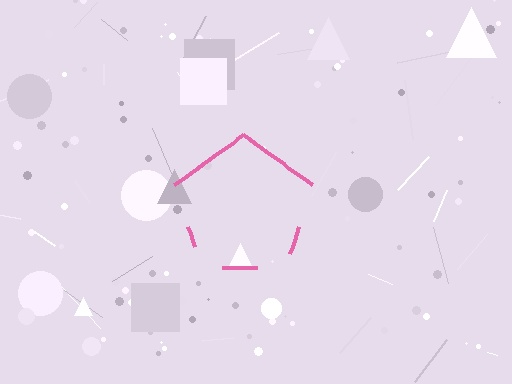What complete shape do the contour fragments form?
The contour fragments form a pentagon.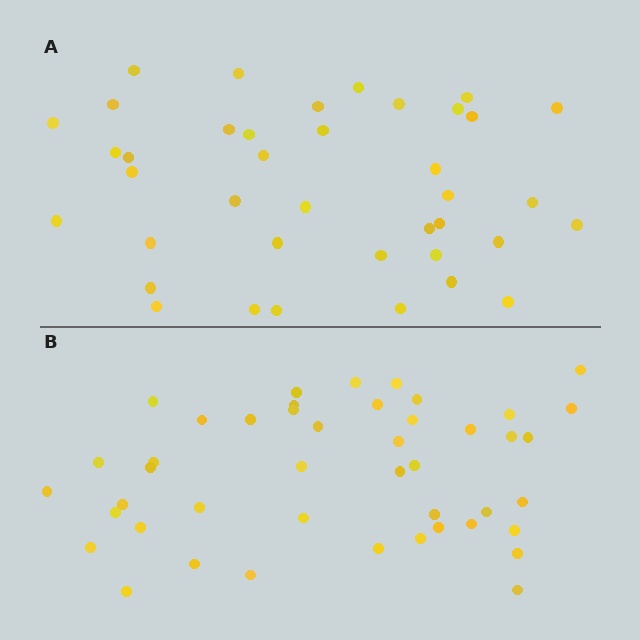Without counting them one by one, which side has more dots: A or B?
Region B (the bottom region) has more dots.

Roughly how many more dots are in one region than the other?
Region B has about 6 more dots than region A.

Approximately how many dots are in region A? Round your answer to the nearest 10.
About 40 dots. (The exact count is 39, which rounds to 40.)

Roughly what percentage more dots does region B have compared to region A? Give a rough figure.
About 15% more.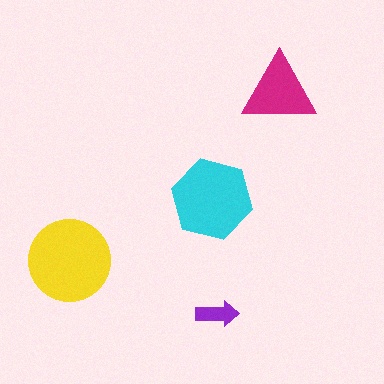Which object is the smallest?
The purple arrow.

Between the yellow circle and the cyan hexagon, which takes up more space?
The yellow circle.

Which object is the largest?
The yellow circle.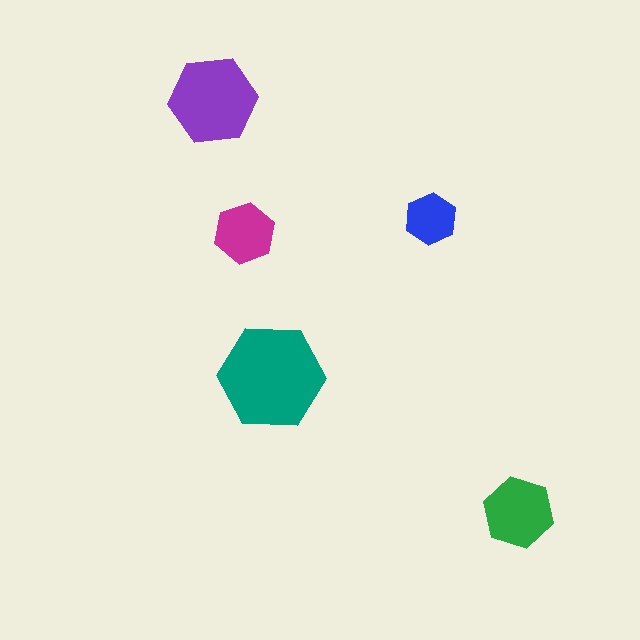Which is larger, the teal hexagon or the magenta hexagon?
The teal one.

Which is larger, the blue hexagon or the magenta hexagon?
The magenta one.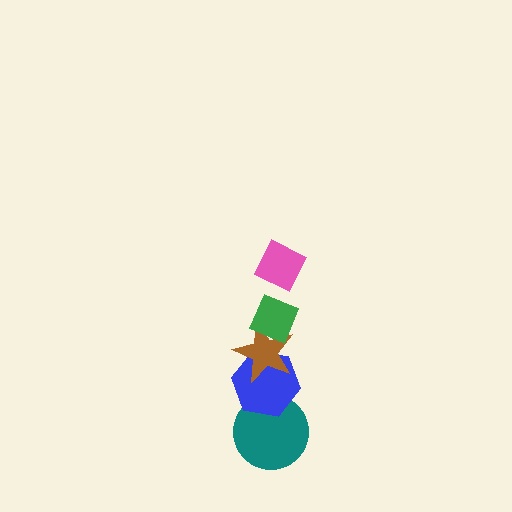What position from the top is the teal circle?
The teal circle is 5th from the top.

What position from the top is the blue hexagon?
The blue hexagon is 4th from the top.